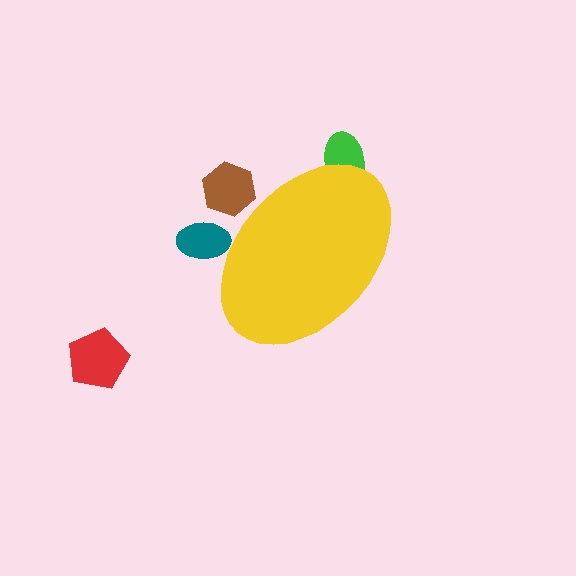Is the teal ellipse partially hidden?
Yes, the teal ellipse is partially hidden behind the yellow ellipse.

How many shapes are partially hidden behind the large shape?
3 shapes are partially hidden.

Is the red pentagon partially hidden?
No, the red pentagon is fully visible.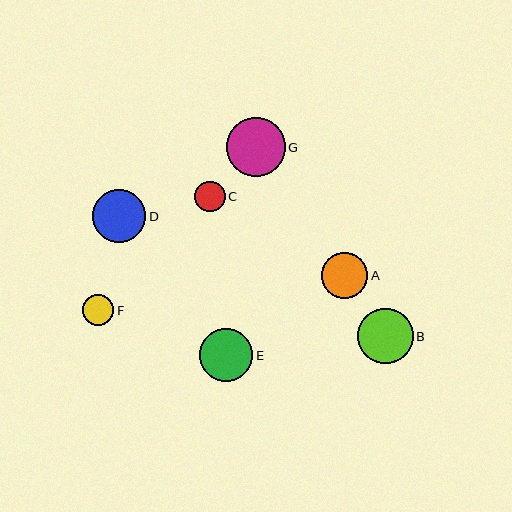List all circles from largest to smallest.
From largest to smallest: G, B, E, D, A, F, C.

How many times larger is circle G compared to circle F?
Circle G is approximately 1.9 times the size of circle F.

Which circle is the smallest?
Circle C is the smallest with a size of approximately 31 pixels.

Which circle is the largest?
Circle G is the largest with a size of approximately 59 pixels.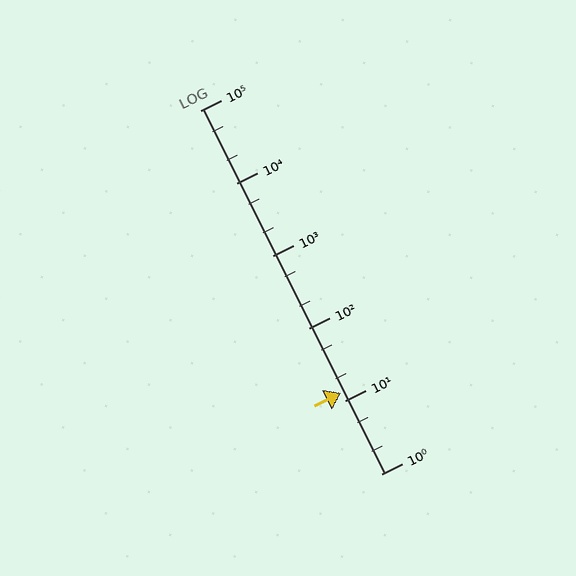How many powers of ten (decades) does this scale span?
The scale spans 5 decades, from 1 to 100000.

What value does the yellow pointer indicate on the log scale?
The pointer indicates approximately 13.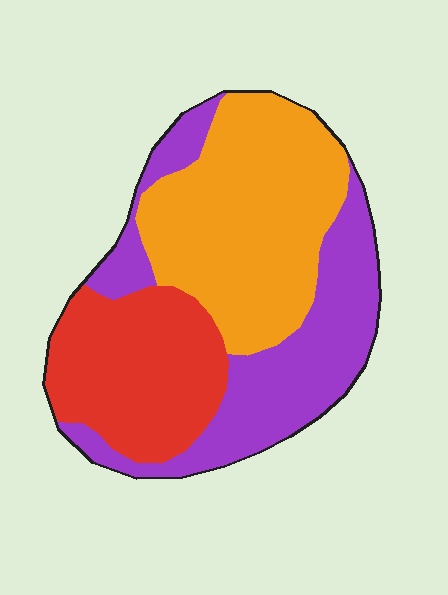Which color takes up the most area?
Orange, at roughly 40%.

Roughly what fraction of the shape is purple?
Purple covers about 35% of the shape.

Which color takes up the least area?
Red, at roughly 25%.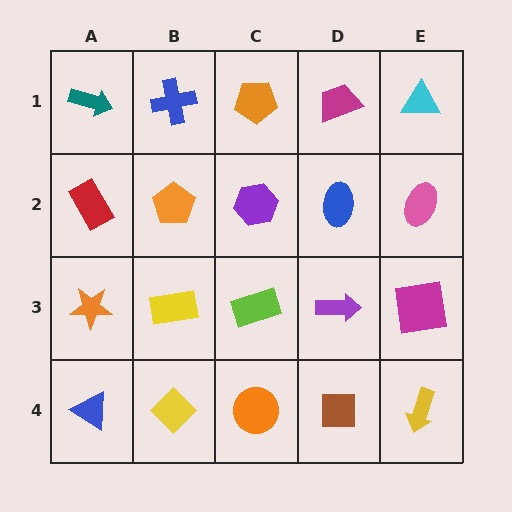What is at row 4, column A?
A blue triangle.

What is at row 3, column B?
A yellow rectangle.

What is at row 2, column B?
An orange pentagon.